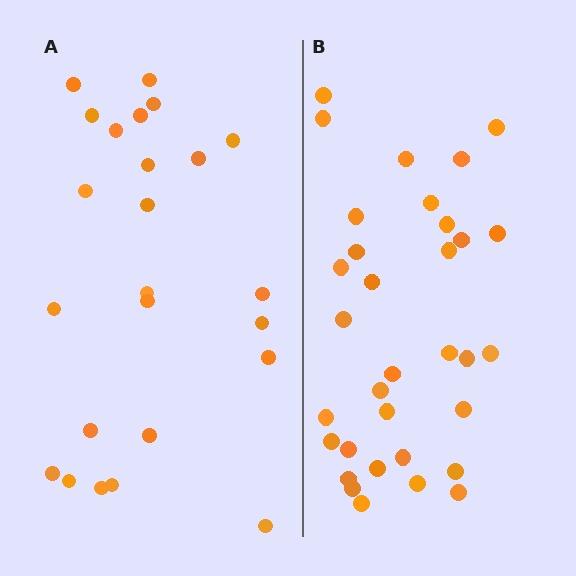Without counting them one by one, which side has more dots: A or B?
Region B (the right region) has more dots.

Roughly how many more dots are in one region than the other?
Region B has roughly 8 or so more dots than region A.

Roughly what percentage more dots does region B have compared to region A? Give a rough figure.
About 40% more.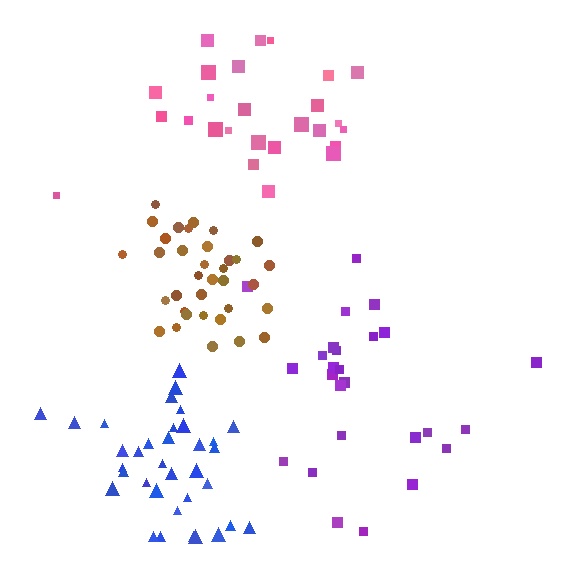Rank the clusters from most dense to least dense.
brown, blue, pink, purple.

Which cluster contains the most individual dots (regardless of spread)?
Blue (35).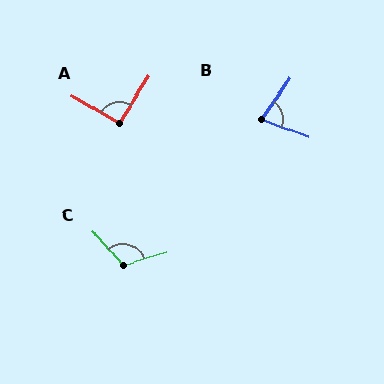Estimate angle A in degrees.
Approximately 93 degrees.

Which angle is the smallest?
B, at approximately 76 degrees.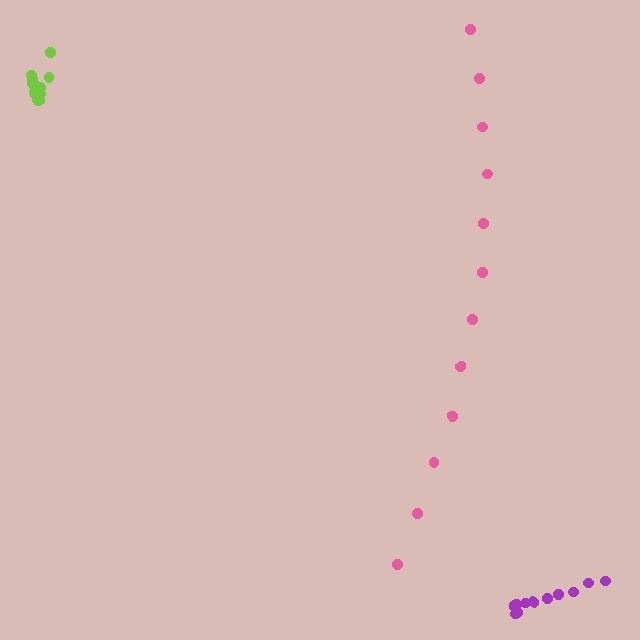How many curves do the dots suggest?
There are 3 distinct paths.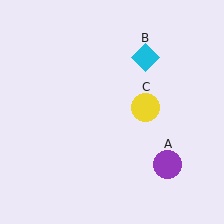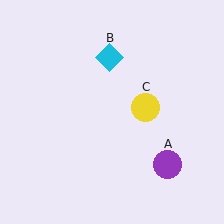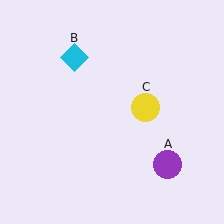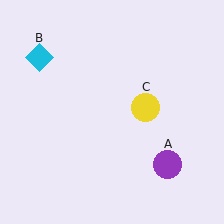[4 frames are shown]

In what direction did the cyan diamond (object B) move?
The cyan diamond (object B) moved left.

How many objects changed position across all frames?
1 object changed position: cyan diamond (object B).